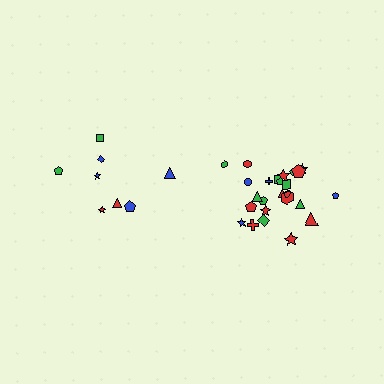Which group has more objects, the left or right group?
The right group.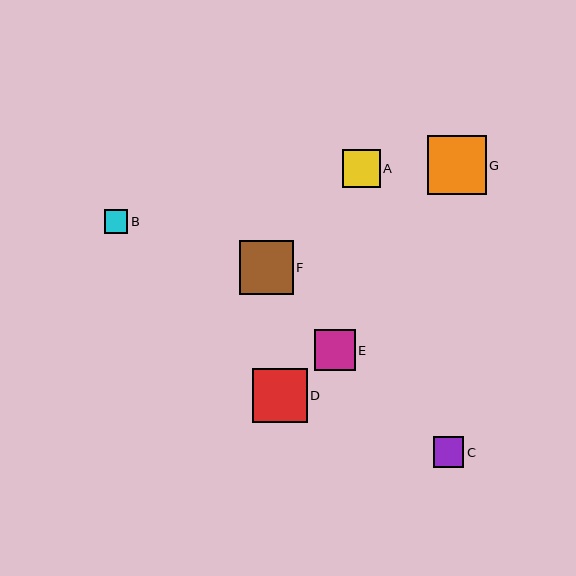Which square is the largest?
Square G is the largest with a size of approximately 59 pixels.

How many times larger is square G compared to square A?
Square G is approximately 1.6 times the size of square A.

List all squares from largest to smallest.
From largest to smallest: G, D, F, E, A, C, B.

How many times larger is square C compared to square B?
Square C is approximately 1.3 times the size of square B.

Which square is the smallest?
Square B is the smallest with a size of approximately 24 pixels.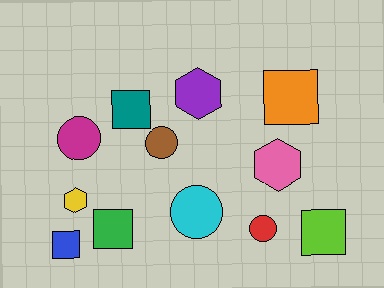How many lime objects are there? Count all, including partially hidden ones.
There is 1 lime object.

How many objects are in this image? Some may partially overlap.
There are 12 objects.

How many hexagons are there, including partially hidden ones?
There are 3 hexagons.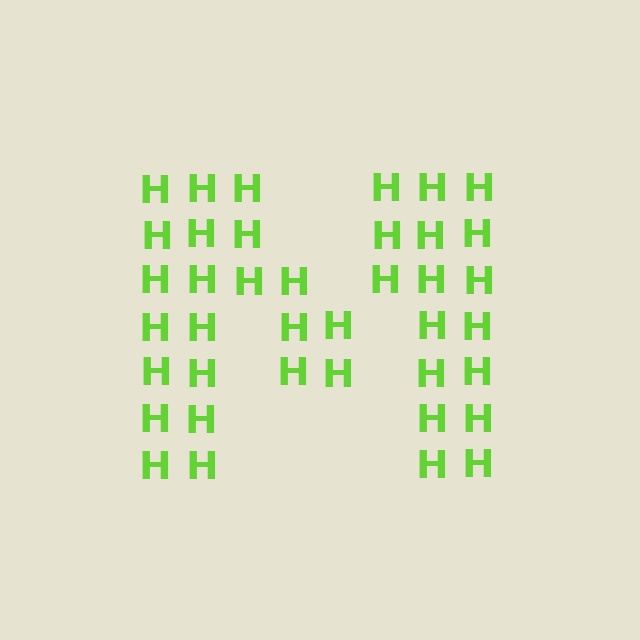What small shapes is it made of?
It is made of small letter H's.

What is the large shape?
The large shape is the letter M.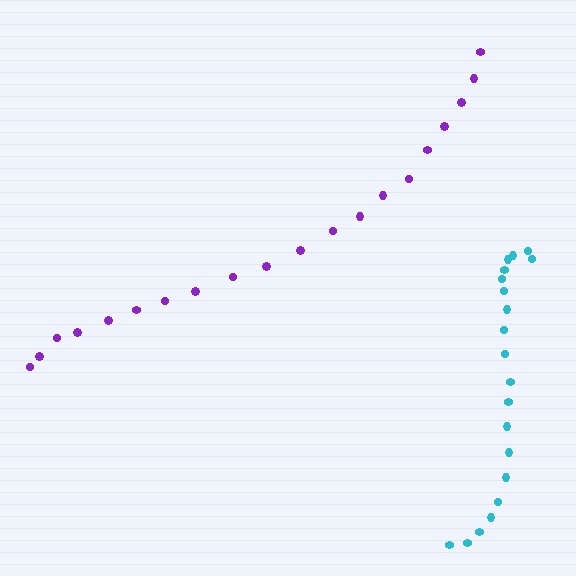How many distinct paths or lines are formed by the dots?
There are 2 distinct paths.